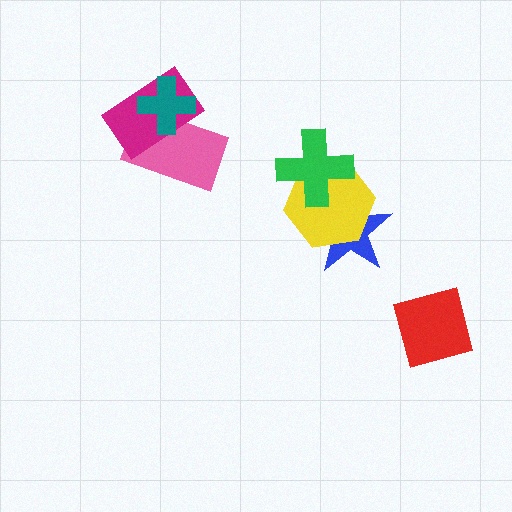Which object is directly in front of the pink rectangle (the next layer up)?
The magenta rectangle is directly in front of the pink rectangle.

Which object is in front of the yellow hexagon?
The green cross is in front of the yellow hexagon.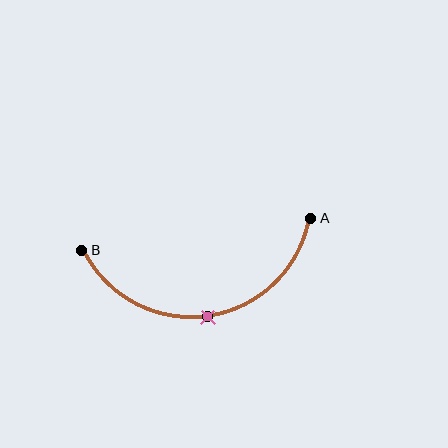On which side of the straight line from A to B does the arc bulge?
The arc bulges below the straight line connecting A and B.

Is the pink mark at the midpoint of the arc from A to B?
Yes. The pink mark lies on the arc at equal arc-length from both A and B — it is the arc midpoint.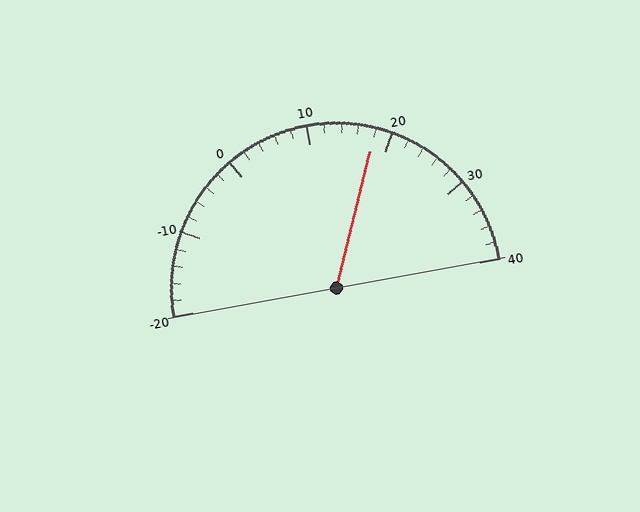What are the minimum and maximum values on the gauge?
The gauge ranges from -20 to 40.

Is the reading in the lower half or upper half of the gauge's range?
The reading is in the upper half of the range (-20 to 40).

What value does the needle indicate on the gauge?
The needle indicates approximately 18.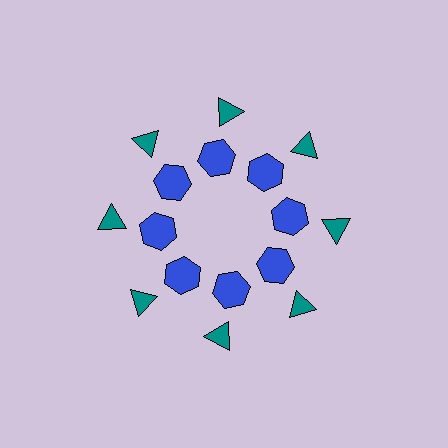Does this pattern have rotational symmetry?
Yes, this pattern has 8-fold rotational symmetry. It looks the same after rotating 45 degrees around the center.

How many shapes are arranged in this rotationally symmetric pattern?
There are 16 shapes, arranged in 8 groups of 2.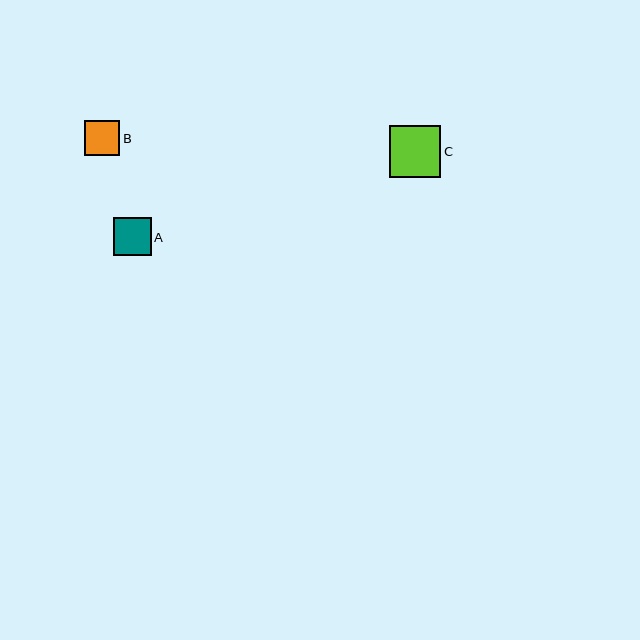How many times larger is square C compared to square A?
Square C is approximately 1.4 times the size of square A.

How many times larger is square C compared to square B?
Square C is approximately 1.5 times the size of square B.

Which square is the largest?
Square C is the largest with a size of approximately 52 pixels.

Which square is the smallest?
Square B is the smallest with a size of approximately 36 pixels.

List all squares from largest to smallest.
From largest to smallest: C, A, B.